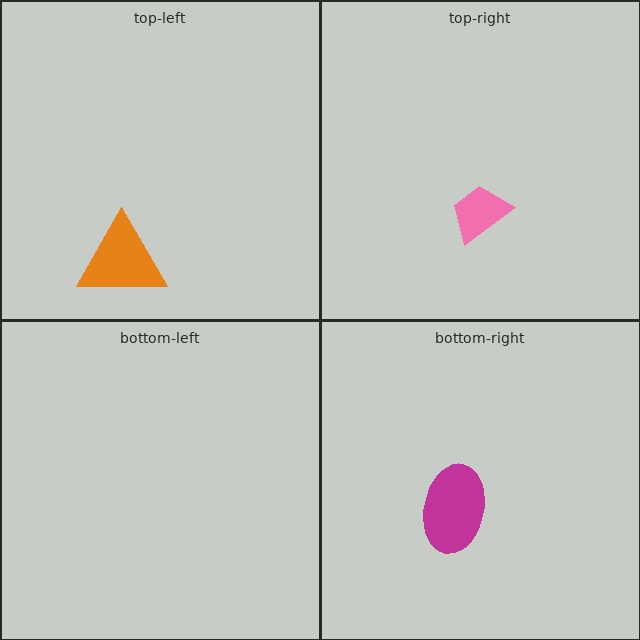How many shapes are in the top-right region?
1.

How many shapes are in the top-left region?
1.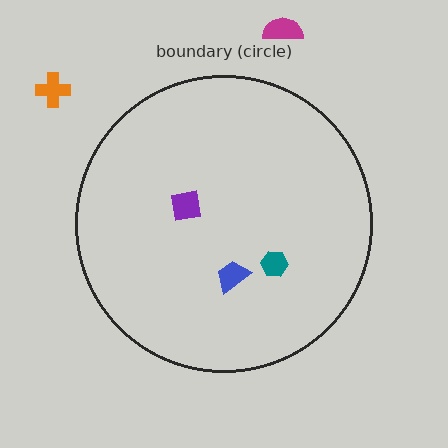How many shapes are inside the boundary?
3 inside, 2 outside.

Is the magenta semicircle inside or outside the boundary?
Outside.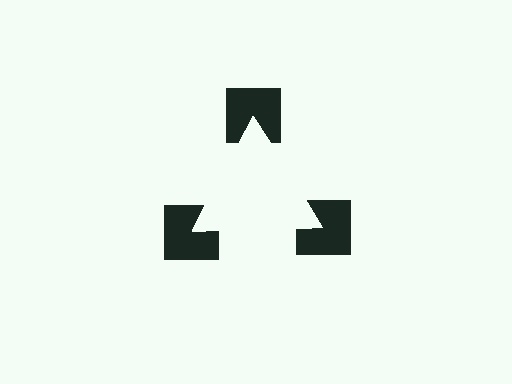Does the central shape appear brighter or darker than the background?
It typically appears slightly brighter than the background, even though no actual brightness change is drawn.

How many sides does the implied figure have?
3 sides.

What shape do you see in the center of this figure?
An illusory triangle — its edges are inferred from the aligned wedge cuts in the notched squares, not physically drawn.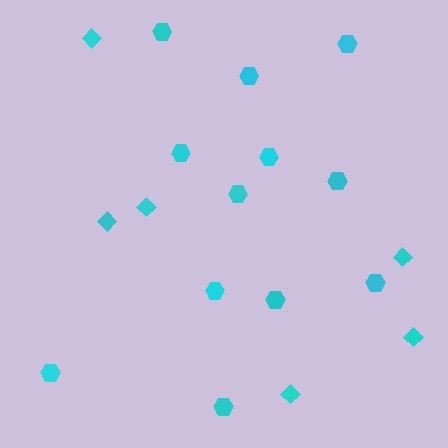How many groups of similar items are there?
There are 2 groups: one group of hexagons (12) and one group of diamonds (6).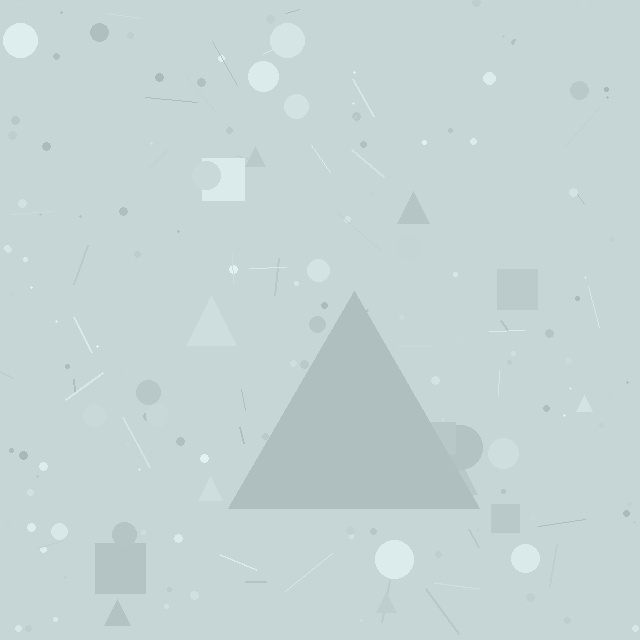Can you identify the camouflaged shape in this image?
The camouflaged shape is a triangle.